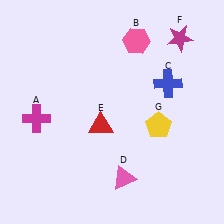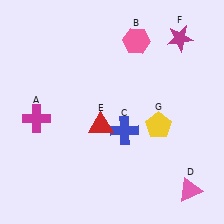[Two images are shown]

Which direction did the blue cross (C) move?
The blue cross (C) moved down.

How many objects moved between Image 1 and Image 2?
2 objects moved between the two images.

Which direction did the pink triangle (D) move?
The pink triangle (D) moved right.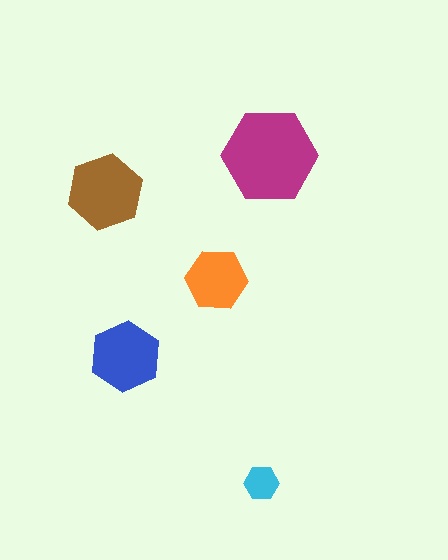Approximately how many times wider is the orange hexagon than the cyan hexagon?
About 2 times wider.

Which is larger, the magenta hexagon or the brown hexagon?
The magenta one.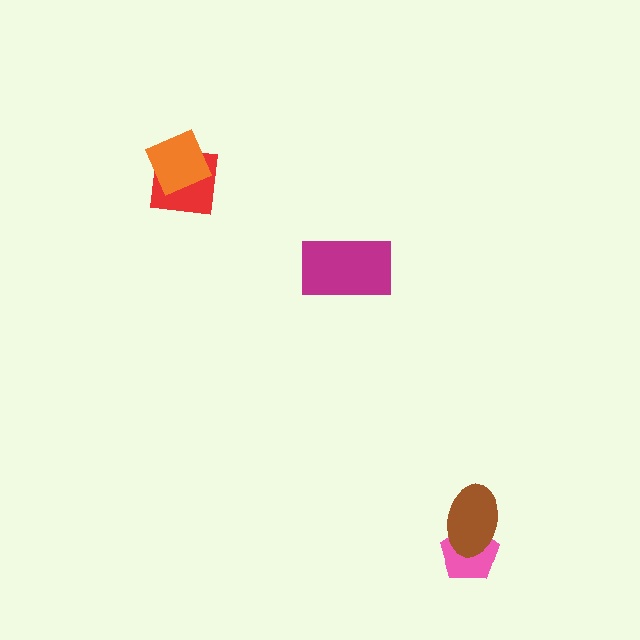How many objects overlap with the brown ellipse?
1 object overlaps with the brown ellipse.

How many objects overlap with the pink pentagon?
1 object overlaps with the pink pentagon.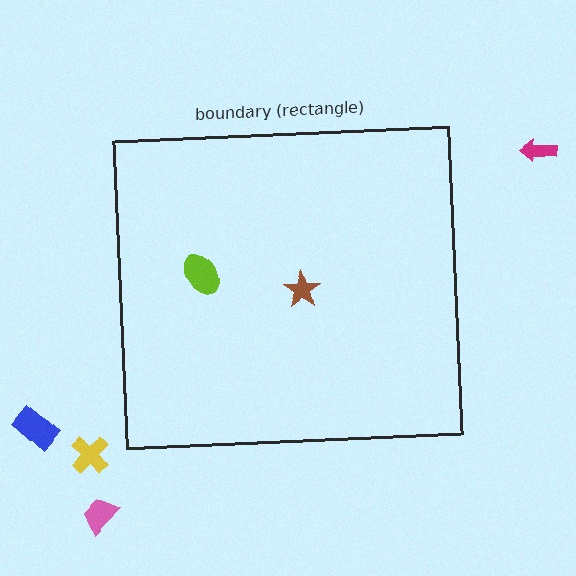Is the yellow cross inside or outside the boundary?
Outside.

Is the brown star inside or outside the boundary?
Inside.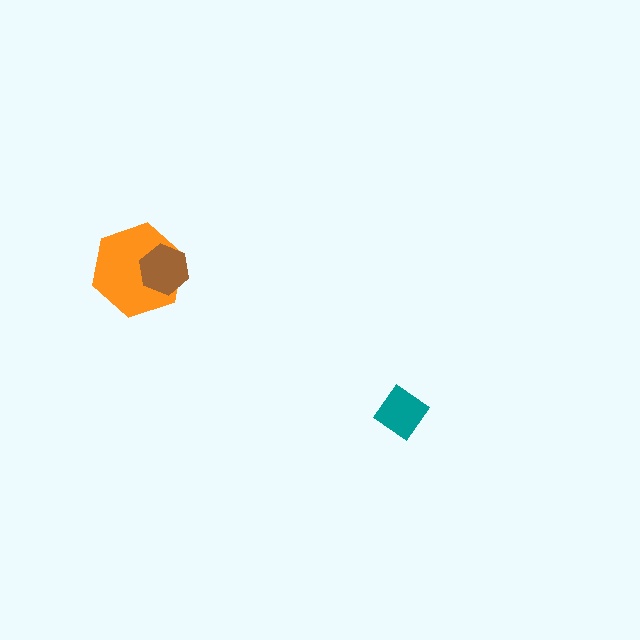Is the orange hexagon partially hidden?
Yes, it is partially covered by another shape.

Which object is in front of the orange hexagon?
The brown hexagon is in front of the orange hexagon.